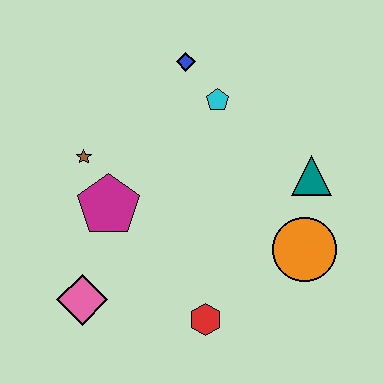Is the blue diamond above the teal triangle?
Yes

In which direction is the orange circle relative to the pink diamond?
The orange circle is to the right of the pink diamond.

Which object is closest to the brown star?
The magenta pentagon is closest to the brown star.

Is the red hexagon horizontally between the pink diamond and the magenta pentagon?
No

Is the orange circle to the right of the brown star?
Yes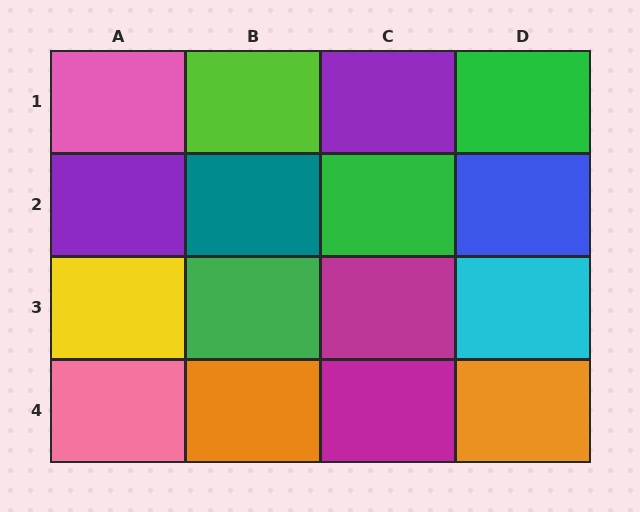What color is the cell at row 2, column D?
Blue.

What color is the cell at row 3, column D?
Cyan.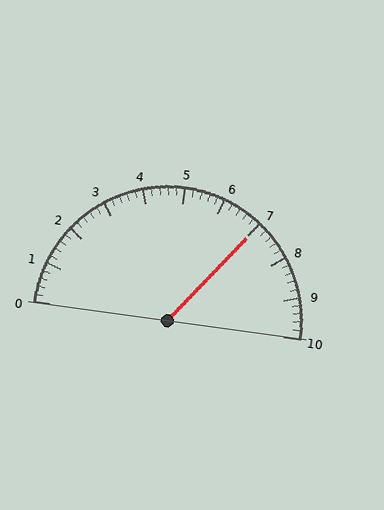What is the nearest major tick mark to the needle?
The nearest major tick mark is 7.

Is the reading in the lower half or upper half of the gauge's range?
The reading is in the upper half of the range (0 to 10).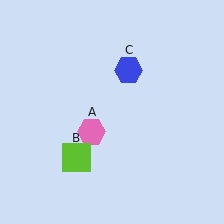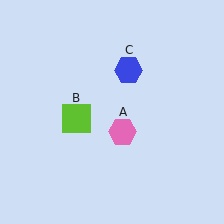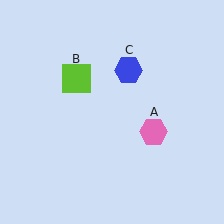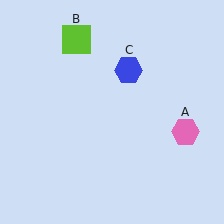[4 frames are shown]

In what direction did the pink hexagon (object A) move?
The pink hexagon (object A) moved right.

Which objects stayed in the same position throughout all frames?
Blue hexagon (object C) remained stationary.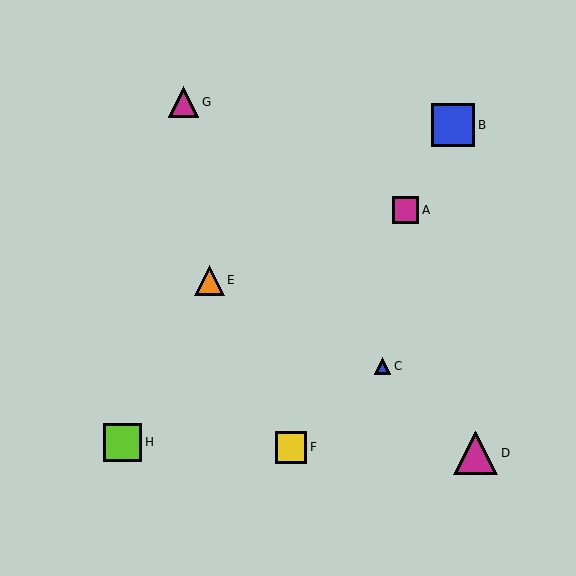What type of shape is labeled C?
Shape C is a blue triangle.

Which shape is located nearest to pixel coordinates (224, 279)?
The orange triangle (labeled E) at (209, 280) is nearest to that location.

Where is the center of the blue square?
The center of the blue square is at (453, 125).